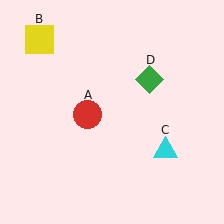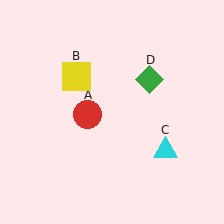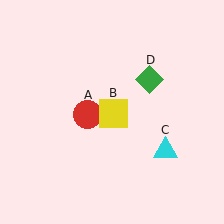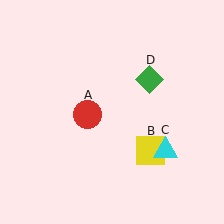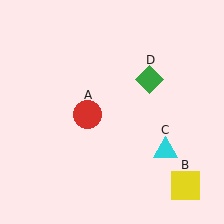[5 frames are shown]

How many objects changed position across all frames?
1 object changed position: yellow square (object B).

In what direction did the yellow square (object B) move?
The yellow square (object B) moved down and to the right.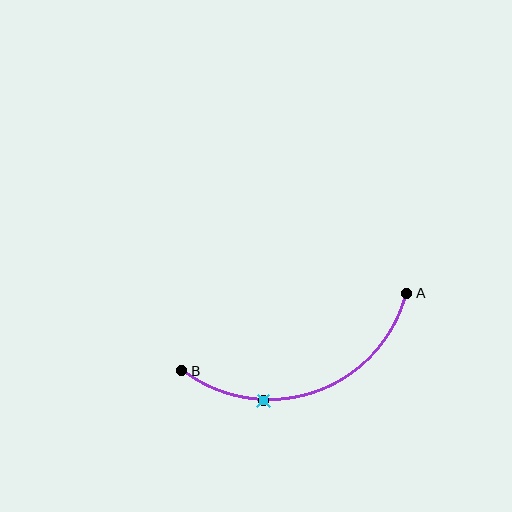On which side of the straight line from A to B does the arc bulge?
The arc bulges below the straight line connecting A and B.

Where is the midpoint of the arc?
The arc midpoint is the point on the curve farthest from the straight line joining A and B. It sits below that line.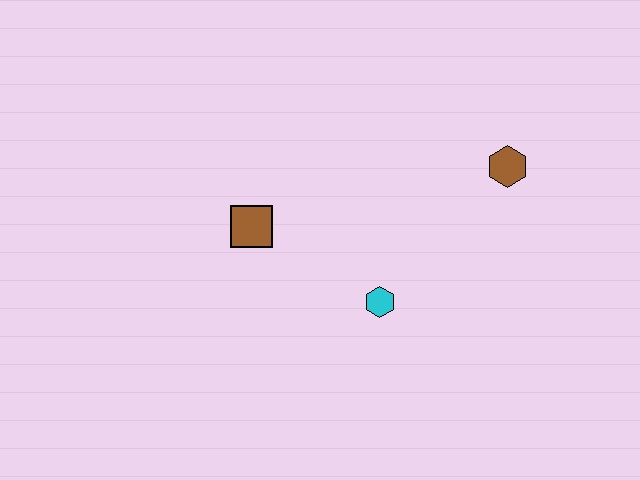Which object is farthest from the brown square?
The brown hexagon is farthest from the brown square.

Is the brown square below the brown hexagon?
Yes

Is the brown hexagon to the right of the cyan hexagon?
Yes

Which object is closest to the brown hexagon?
The cyan hexagon is closest to the brown hexagon.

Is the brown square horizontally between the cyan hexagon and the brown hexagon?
No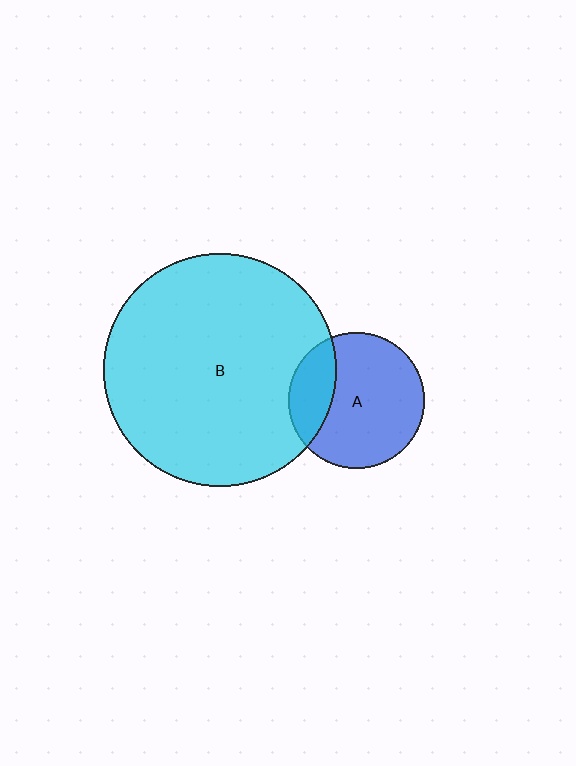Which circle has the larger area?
Circle B (cyan).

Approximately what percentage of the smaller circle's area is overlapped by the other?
Approximately 25%.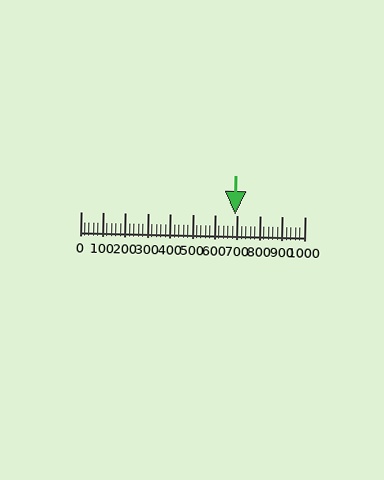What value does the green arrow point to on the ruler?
The green arrow points to approximately 690.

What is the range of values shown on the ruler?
The ruler shows values from 0 to 1000.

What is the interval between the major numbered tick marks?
The major tick marks are spaced 100 units apart.